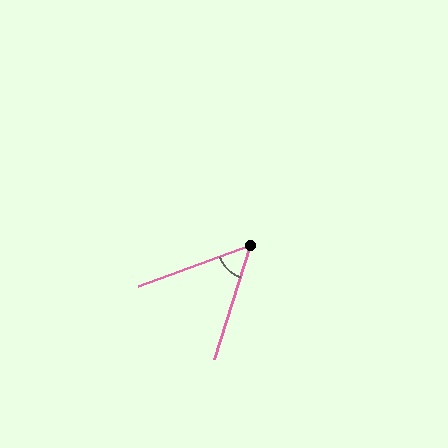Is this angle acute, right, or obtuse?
It is acute.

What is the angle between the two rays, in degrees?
Approximately 52 degrees.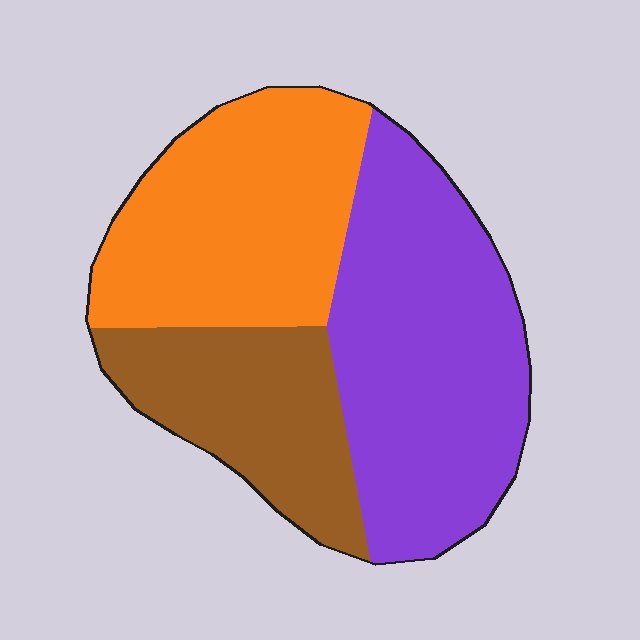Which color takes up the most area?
Purple, at roughly 45%.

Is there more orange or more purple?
Purple.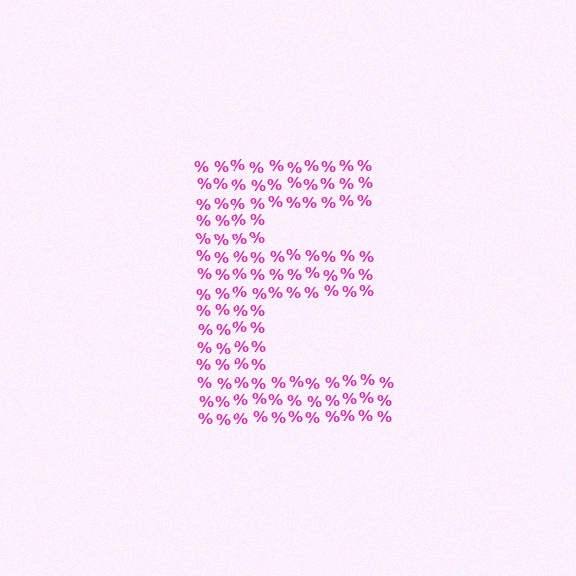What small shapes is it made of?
It is made of small percent signs.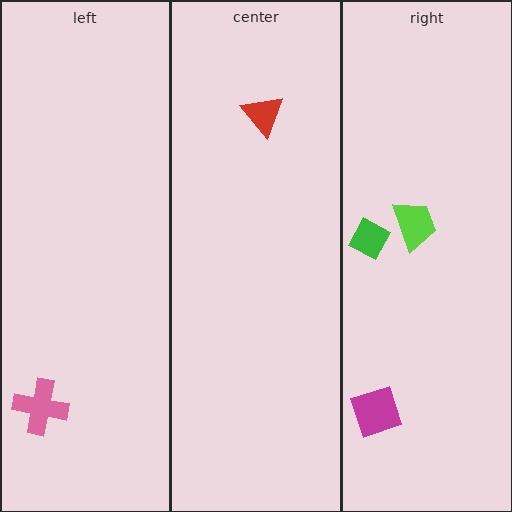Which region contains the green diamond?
The right region.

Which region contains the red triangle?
The center region.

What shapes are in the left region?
The pink cross.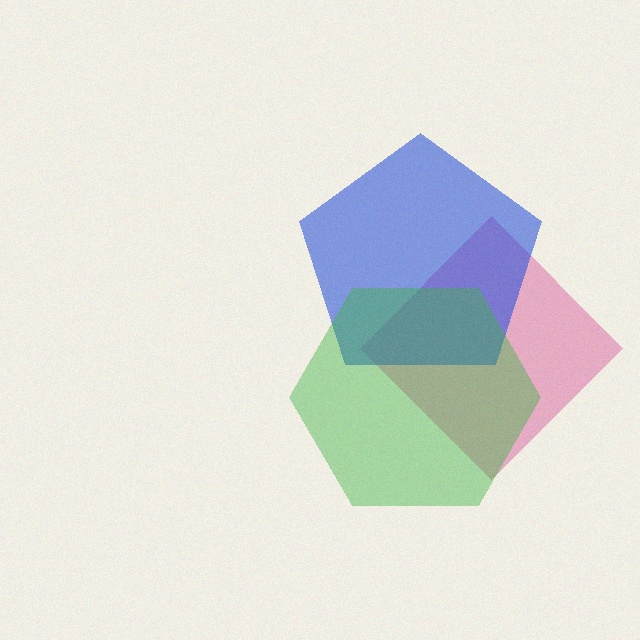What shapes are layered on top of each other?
The layered shapes are: a pink diamond, a blue pentagon, a green hexagon.